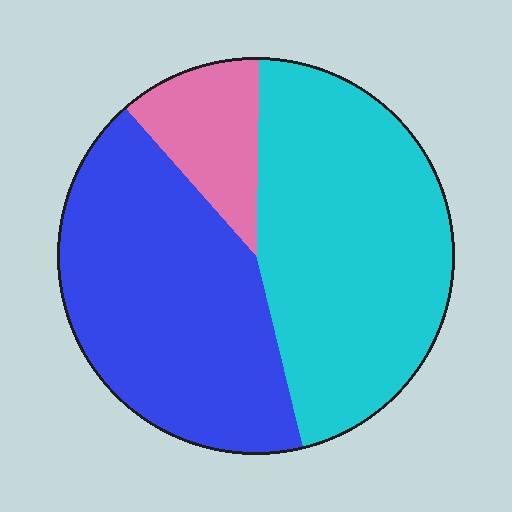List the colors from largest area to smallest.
From largest to smallest: cyan, blue, pink.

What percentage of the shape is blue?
Blue covers 42% of the shape.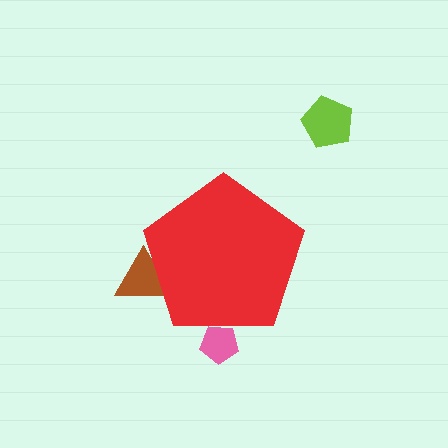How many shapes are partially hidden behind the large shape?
2 shapes are partially hidden.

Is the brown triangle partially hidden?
Yes, the brown triangle is partially hidden behind the red pentagon.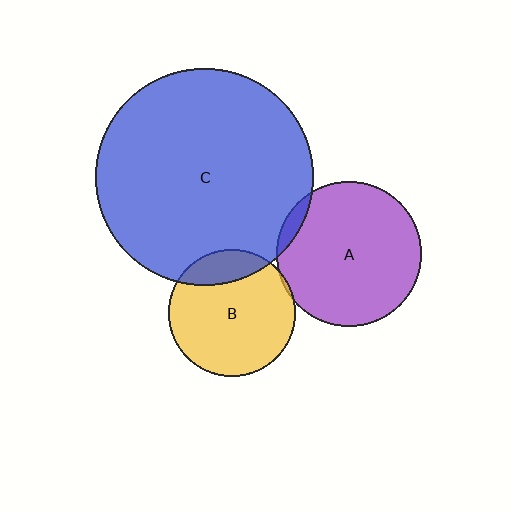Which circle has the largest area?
Circle C (blue).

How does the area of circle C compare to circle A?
Approximately 2.2 times.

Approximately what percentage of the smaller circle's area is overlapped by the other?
Approximately 5%.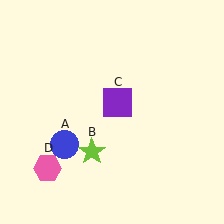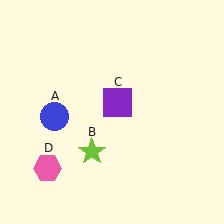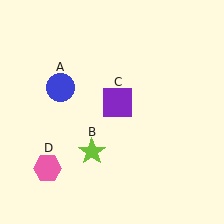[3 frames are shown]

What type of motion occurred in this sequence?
The blue circle (object A) rotated clockwise around the center of the scene.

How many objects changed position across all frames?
1 object changed position: blue circle (object A).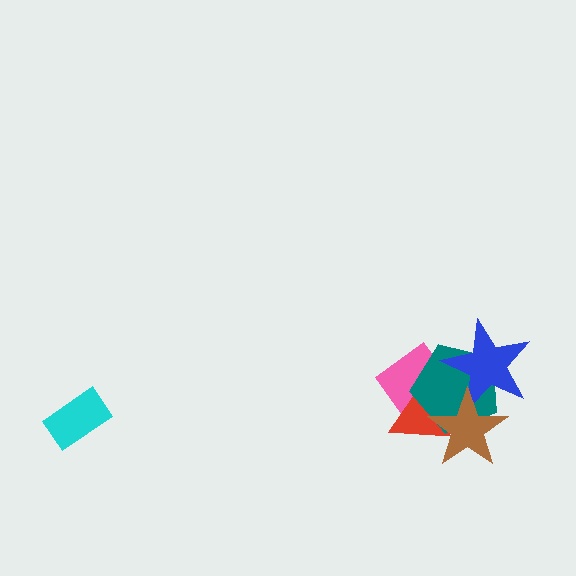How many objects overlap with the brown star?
4 objects overlap with the brown star.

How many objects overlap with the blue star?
3 objects overlap with the blue star.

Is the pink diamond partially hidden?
Yes, it is partially covered by another shape.